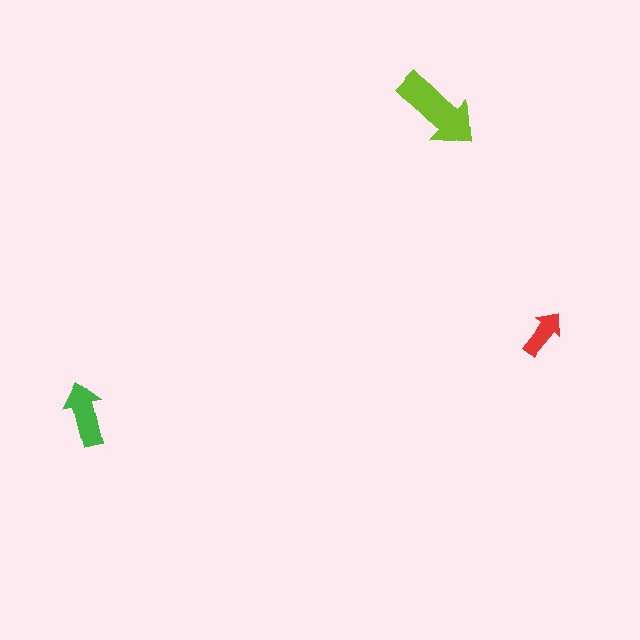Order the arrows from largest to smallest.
the lime one, the green one, the red one.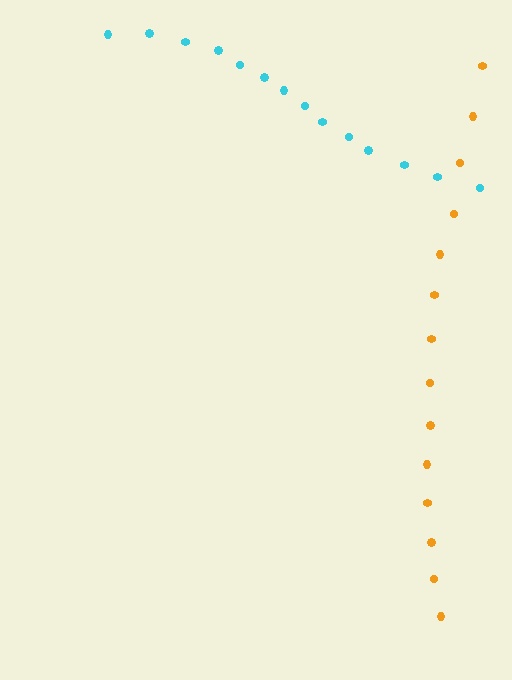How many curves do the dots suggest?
There are 2 distinct paths.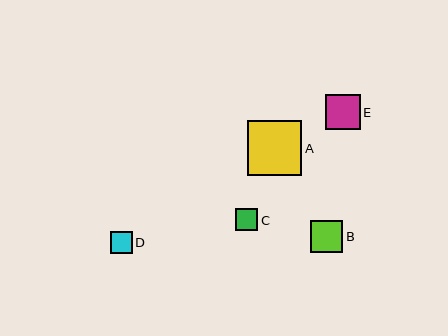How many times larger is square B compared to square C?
Square B is approximately 1.4 times the size of square C.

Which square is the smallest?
Square D is the smallest with a size of approximately 22 pixels.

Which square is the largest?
Square A is the largest with a size of approximately 54 pixels.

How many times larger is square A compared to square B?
Square A is approximately 1.7 times the size of square B.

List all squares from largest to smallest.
From largest to smallest: A, E, B, C, D.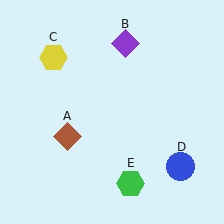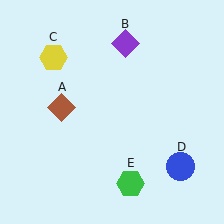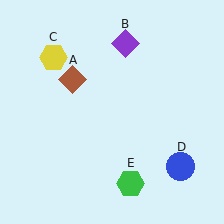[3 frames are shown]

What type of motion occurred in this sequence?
The brown diamond (object A) rotated clockwise around the center of the scene.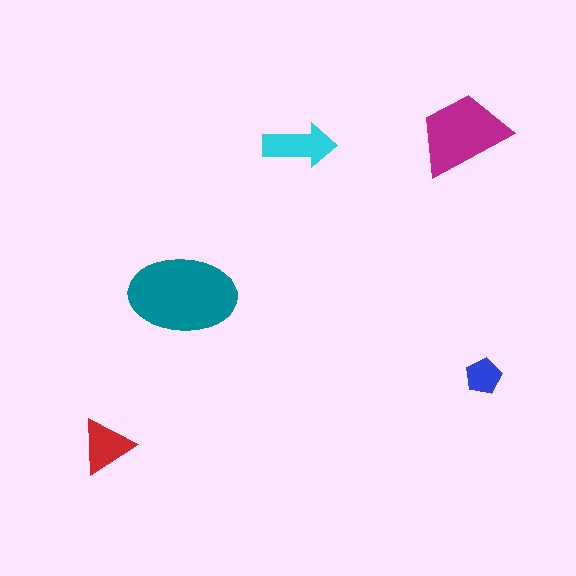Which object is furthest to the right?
The blue pentagon is rightmost.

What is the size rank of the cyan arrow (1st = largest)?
3rd.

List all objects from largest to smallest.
The teal ellipse, the magenta trapezoid, the cyan arrow, the red triangle, the blue pentagon.